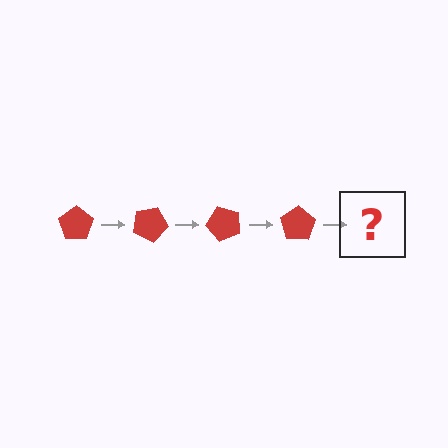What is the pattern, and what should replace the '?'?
The pattern is that the pentagon rotates 25 degrees each step. The '?' should be a red pentagon rotated 100 degrees.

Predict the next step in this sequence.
The next step is a red pentagon rotated 100 degrees.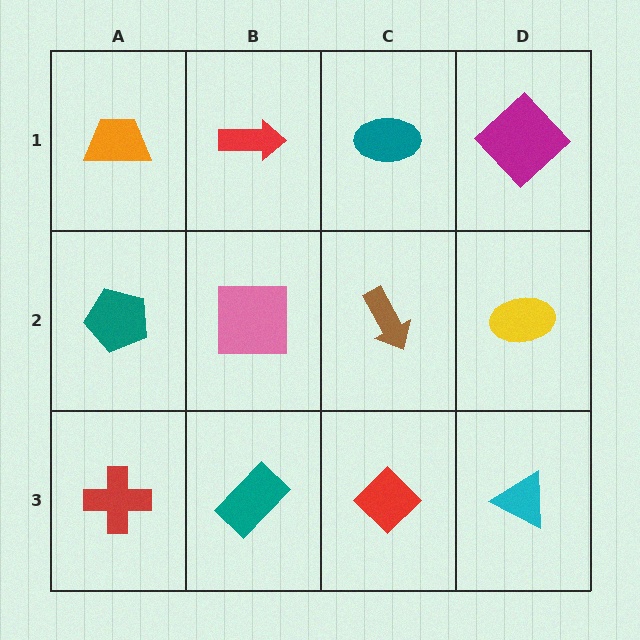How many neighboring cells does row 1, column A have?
2.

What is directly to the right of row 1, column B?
A teal ellipse.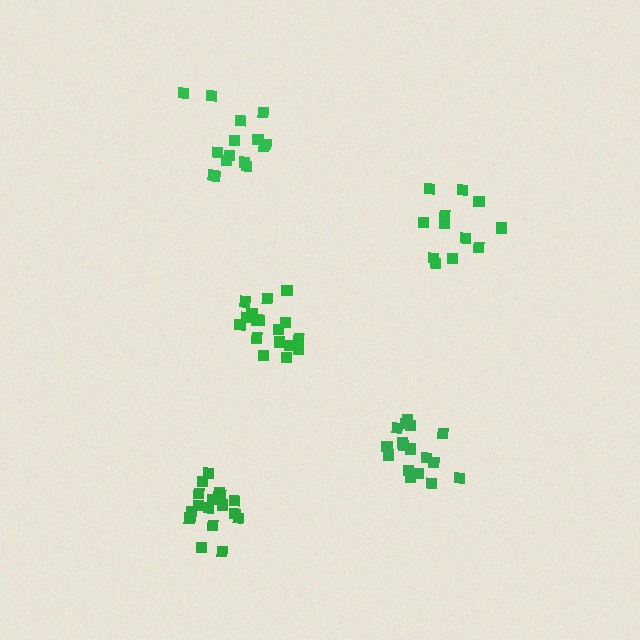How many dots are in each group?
Group 1: 15 dots, Group 2: 12 dots, Group 3: 17 dots, Group 4: 17 dots, Group 5: 17 dots (78 total).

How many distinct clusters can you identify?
There are 5 distinct clusters.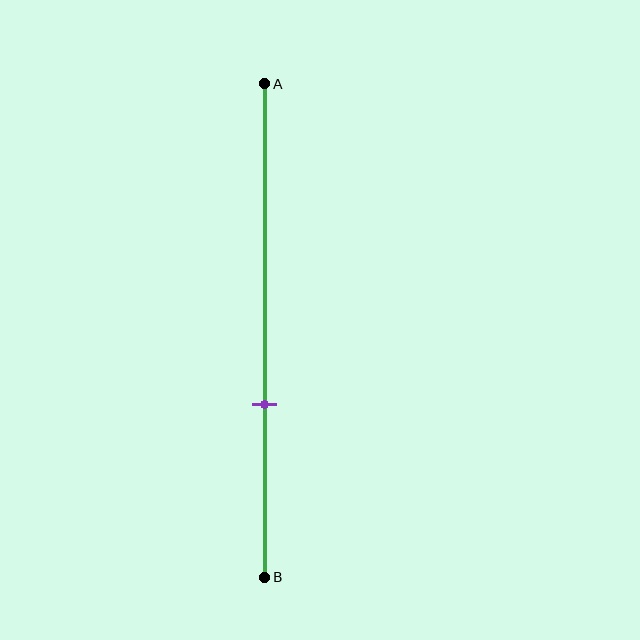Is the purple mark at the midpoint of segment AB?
No, the mark is at about 65% from A, not at the 50% midpoint.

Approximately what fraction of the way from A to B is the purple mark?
The purple mark is approximately 65% of the way from A to B.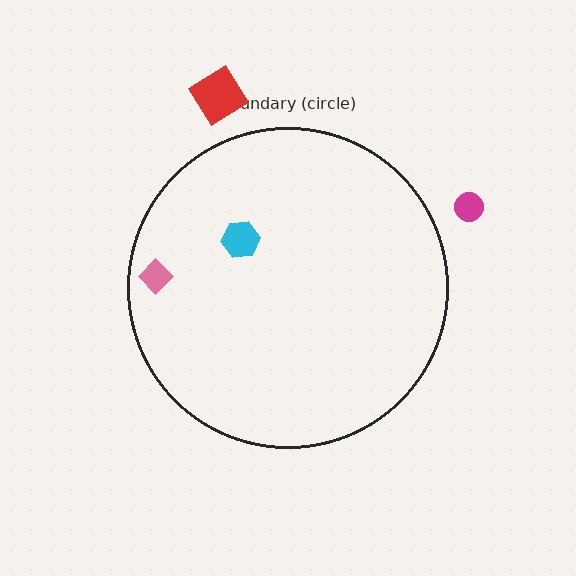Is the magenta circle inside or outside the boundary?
Outside.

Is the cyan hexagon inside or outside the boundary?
Inside.